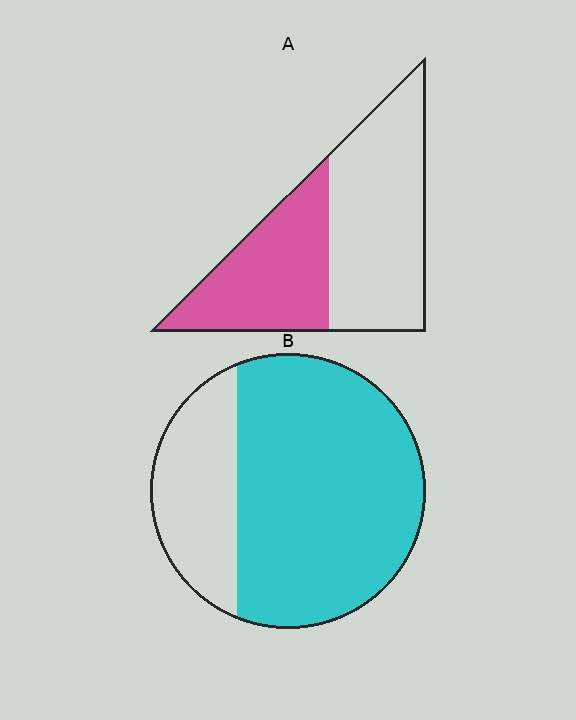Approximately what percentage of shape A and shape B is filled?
A is approximately 40% and B is approximately 75%.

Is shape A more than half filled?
No.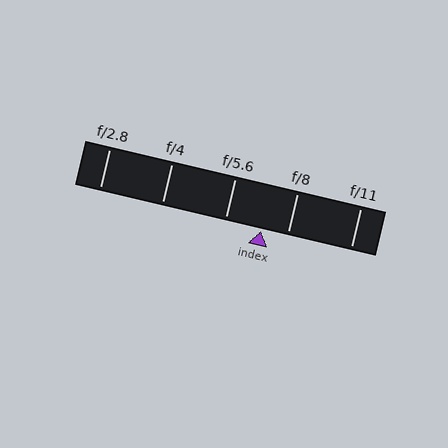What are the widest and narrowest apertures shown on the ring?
The widest aperture shown is f/2.8 and the narrowest is f/11.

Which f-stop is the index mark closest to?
The index mark is closest to f/8.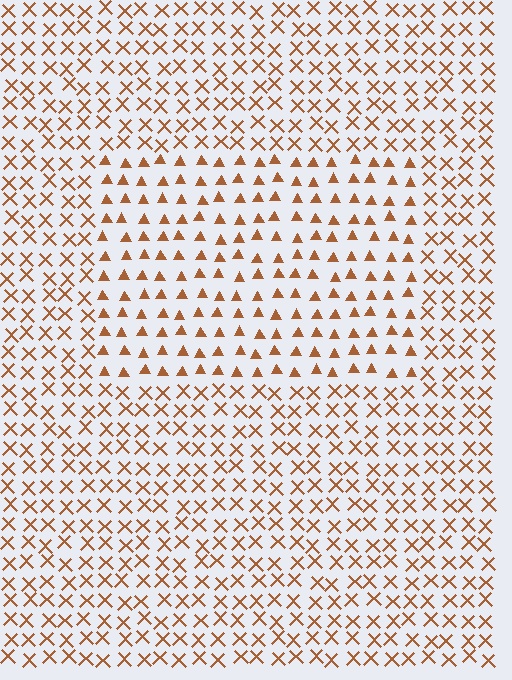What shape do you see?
I see a rectangle.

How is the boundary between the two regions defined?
The boundary is defined by a change in element shape: triangles inside vs. X marks outside. All elements share the same color and spacing.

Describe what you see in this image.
The image is filled with small brown elements arranged in a uniform grid. A rectangle-shaped region contains triangles, while the surrounding area contains X marks. The boundary is defined purely by the change in element shape.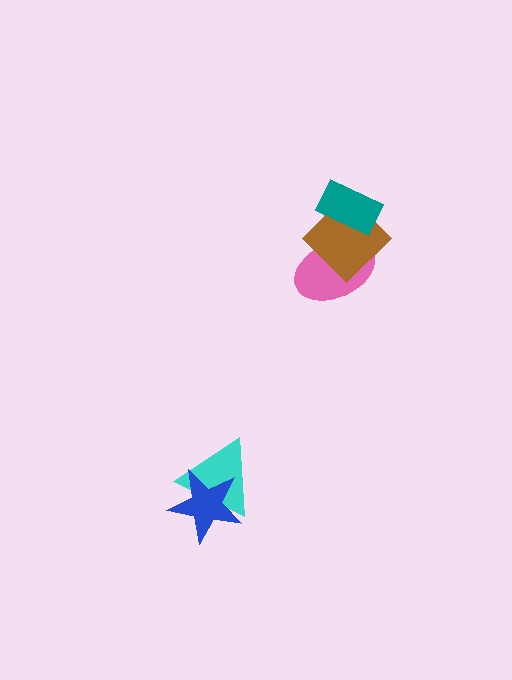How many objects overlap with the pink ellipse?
1 object overlaps with the pink ellipse.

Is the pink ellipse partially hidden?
Yes, it is partially covered by another shape.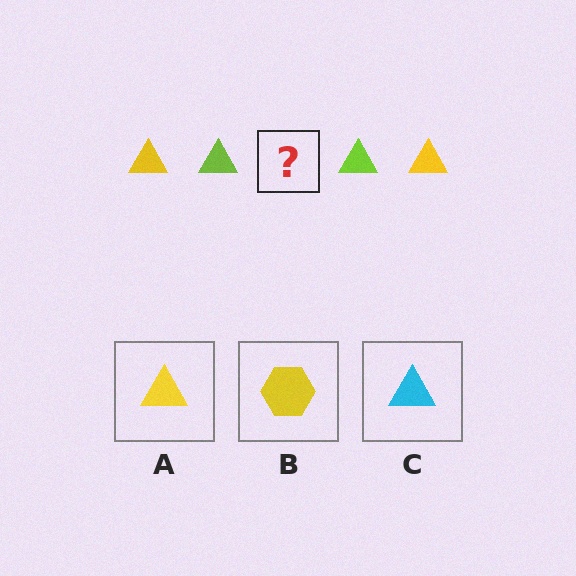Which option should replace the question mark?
Option A.